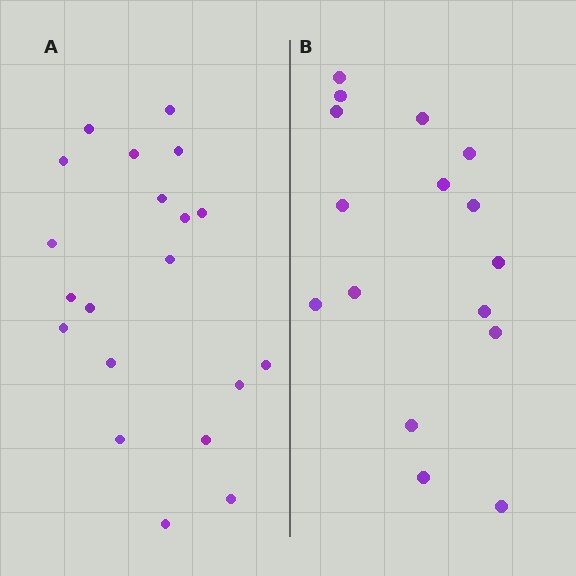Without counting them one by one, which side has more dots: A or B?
Region A (the left region) has more dots.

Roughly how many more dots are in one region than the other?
Region A has about 4 more dots than region B.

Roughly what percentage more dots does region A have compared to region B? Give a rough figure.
About 25% more.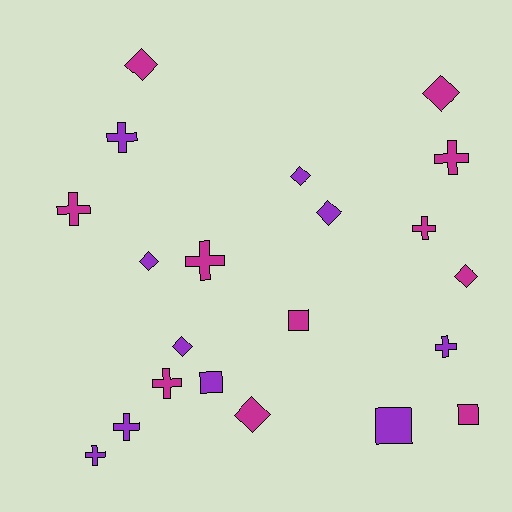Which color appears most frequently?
Magenta, with 11 objects.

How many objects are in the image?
There are 21 objects.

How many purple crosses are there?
There are 4 purple crosses.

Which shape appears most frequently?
Cross, with 9 objects.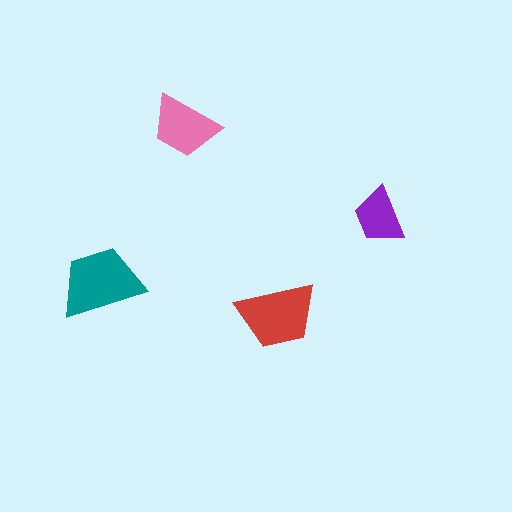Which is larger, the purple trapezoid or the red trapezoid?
The red one.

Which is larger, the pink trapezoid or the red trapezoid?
The red one.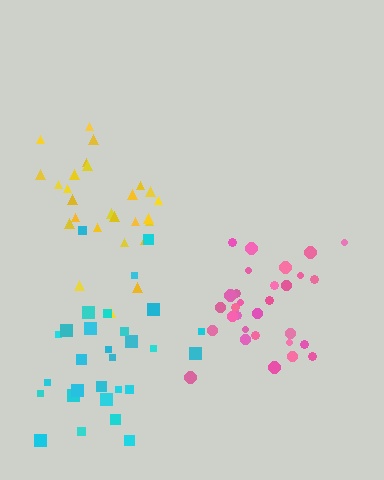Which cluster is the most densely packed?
Pink.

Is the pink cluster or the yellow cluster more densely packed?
Pink.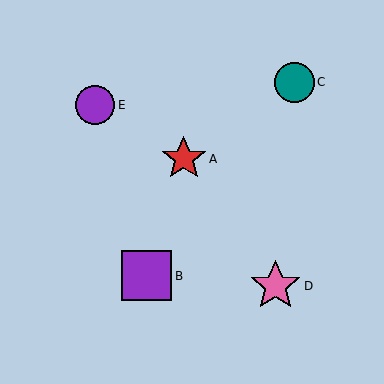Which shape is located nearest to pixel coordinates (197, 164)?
The red star (labeled A) at (184, 159) is nearest to that location.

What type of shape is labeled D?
Shape D is a pink star.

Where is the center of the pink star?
The center of the pink star is at (275, 286).